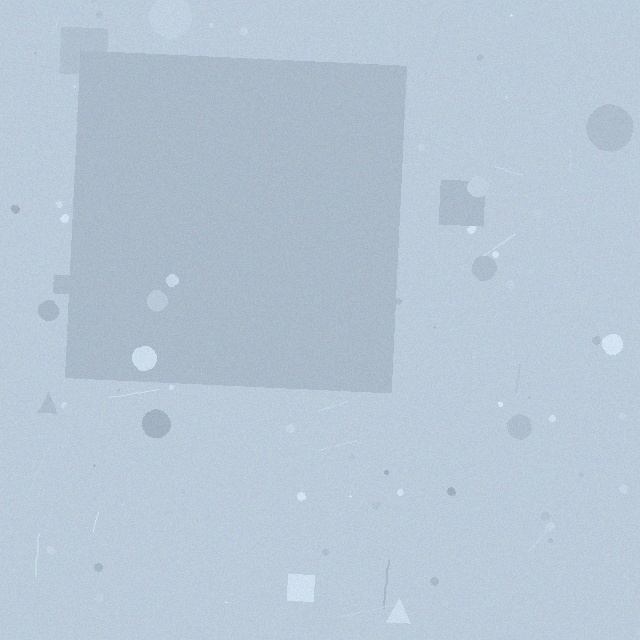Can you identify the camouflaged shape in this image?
The camouflaged shape is a square.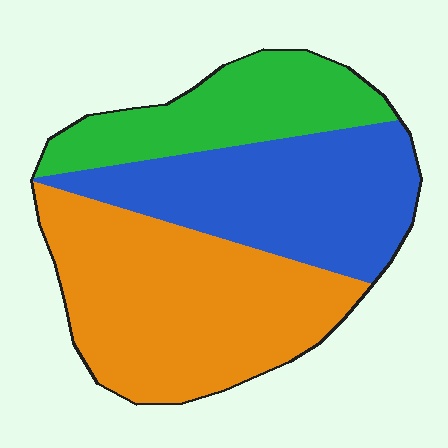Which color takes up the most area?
Orange, at roughly 45%.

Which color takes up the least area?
Green, at roughly 25%.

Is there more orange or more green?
Orange.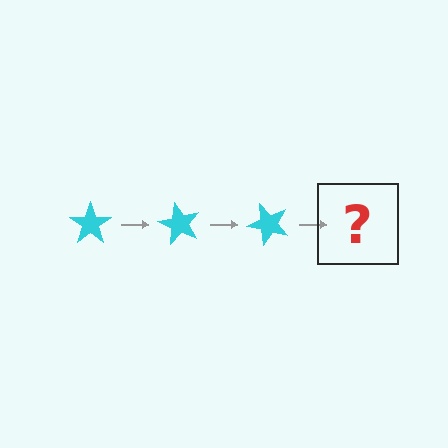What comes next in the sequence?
The next element should be a cyan star rotated 180 degrees.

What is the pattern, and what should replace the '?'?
The pattern is that the star rotates 60 degrees each step. The '?' should be a cyan star rotated 180 degrees.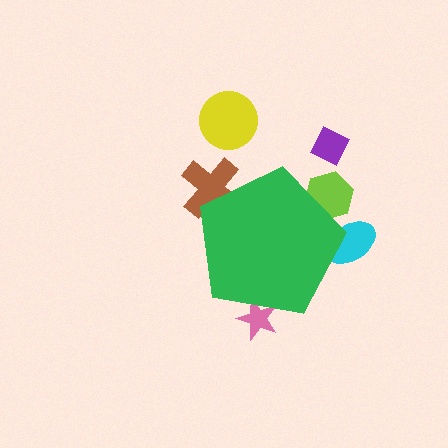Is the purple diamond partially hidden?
No, the purple diamond is fully visible.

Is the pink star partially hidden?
Yes, the pink star is partially hidden behind the green pentagon.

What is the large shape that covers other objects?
A green pentagon.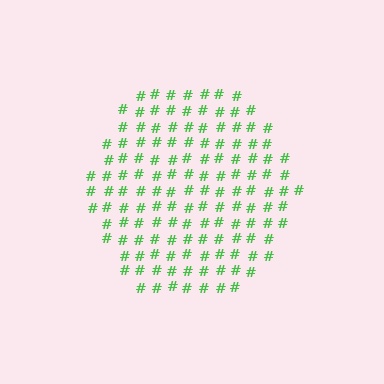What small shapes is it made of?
It is made of small hash symbols.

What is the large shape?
The large shape is a hexagon.